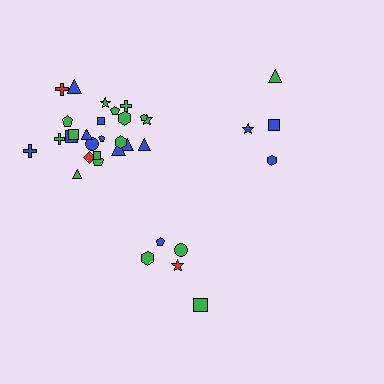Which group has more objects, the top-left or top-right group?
The top-left group.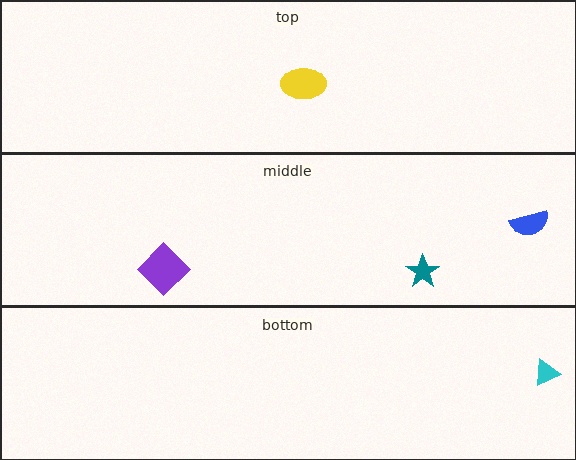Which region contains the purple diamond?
The middle region.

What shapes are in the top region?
The yellow ellipse.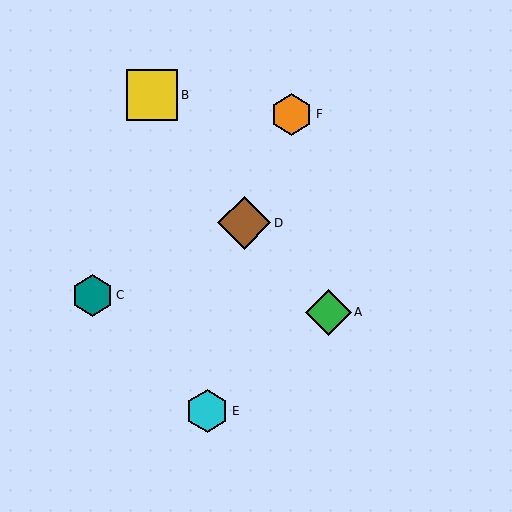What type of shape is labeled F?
Shape F is an orange hexagon.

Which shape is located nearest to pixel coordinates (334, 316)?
The green diamond (labeled A) at (329, 312) is nearest to that location.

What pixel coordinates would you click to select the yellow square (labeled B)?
Click at (152, 95) to select the yellow square B.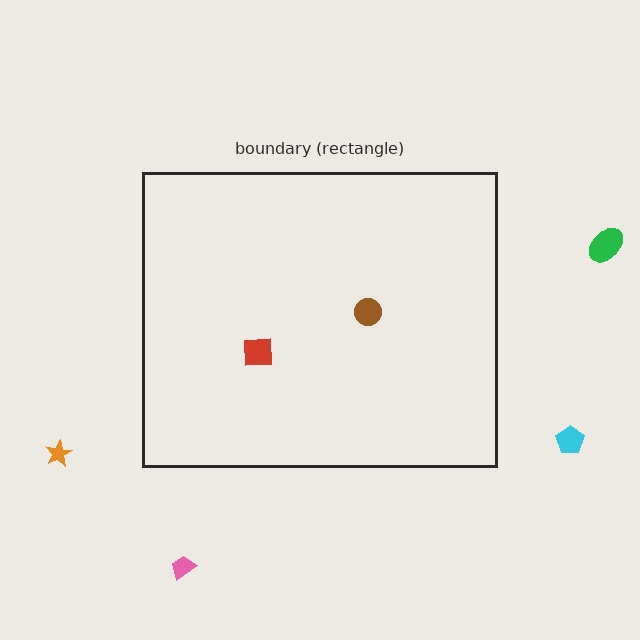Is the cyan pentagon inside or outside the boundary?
Outside.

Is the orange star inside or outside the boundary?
Outside.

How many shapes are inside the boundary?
2 inside, 4 outside.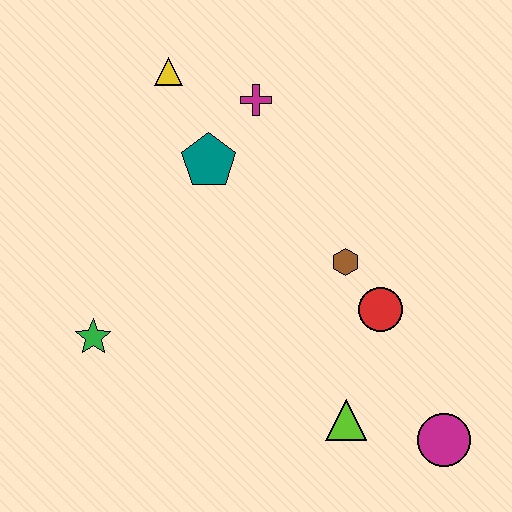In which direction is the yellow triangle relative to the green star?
The yellow triangle is above the green star.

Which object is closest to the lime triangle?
The magenta circle is closest to the lime triangle.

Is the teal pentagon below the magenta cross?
Yes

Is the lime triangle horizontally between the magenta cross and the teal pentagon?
No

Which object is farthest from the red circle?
The yellow triangle is farthest from the red circle.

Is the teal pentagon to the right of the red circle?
No